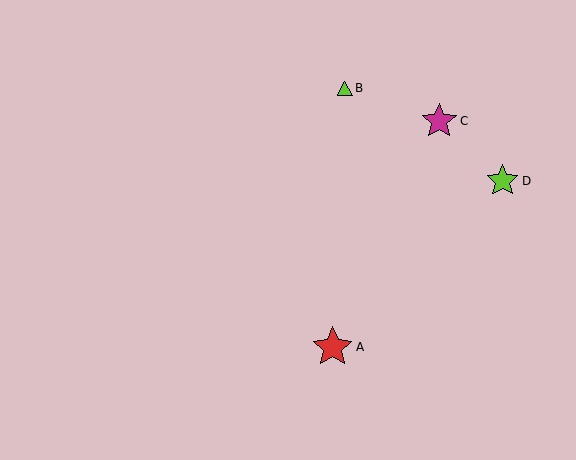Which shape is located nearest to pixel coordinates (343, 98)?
The lime triangle (labeled B) at (345, 88) is nearest to that location.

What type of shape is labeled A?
Shape A is a red star.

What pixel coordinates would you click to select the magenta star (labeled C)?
Click at (439, 121) to select the magenta star C.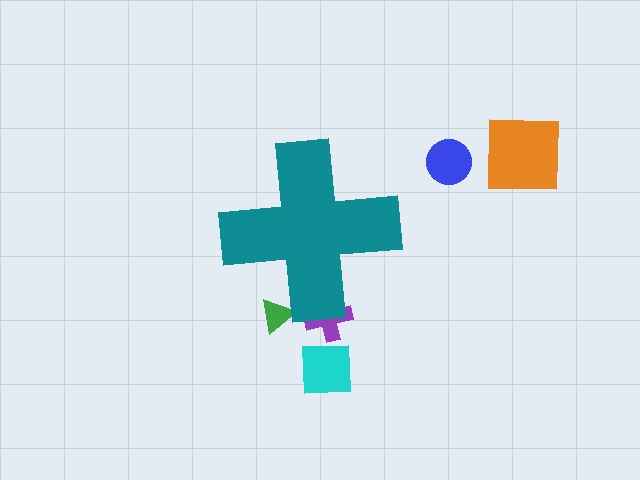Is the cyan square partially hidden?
No, the cyan square is fully visible.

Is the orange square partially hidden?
No, the orange square is fully visible.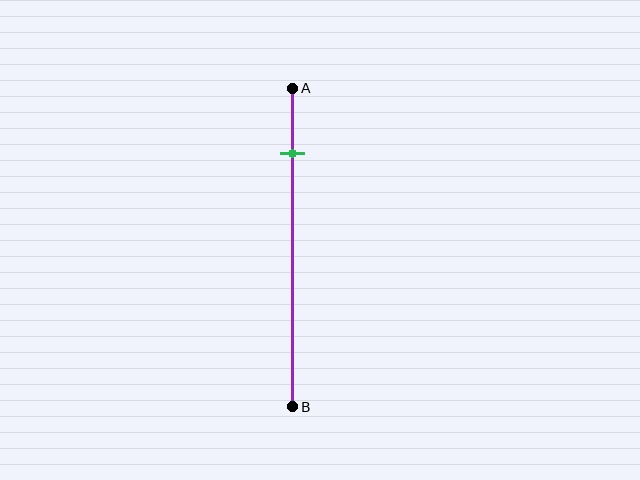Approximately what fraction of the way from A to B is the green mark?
The green mark is approximately 20% of the way from A to B.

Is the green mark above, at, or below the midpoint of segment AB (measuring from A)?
The green mark is above the midpoint of segment AB.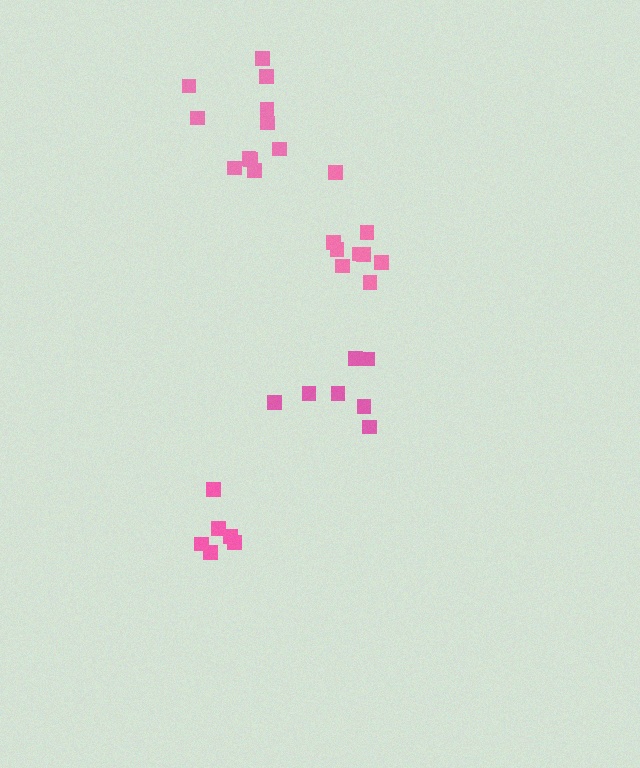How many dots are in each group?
Group 1: 9 dots, Group 2: 7 dots, Group 3: 6 dots, Group 4: 11 dots (33 total).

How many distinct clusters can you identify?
There are 4 distinct clusters.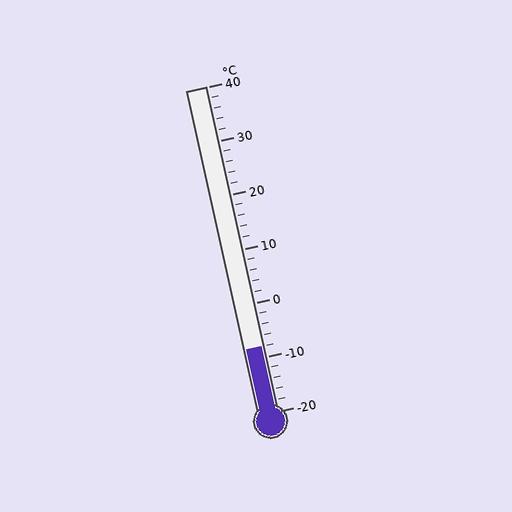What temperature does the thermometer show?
The thermometer shows approximately -8°C.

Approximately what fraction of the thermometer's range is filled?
The thermometer is filled to approximately 20% of its range.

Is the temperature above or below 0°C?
The temperature is below 0°C.